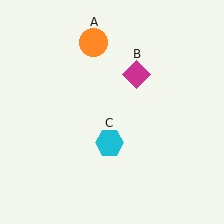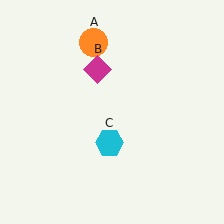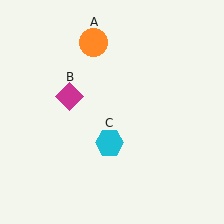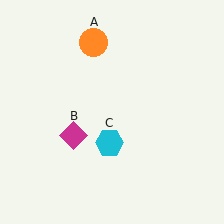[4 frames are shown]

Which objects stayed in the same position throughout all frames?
Orange circle (object A) and cyan hexagon (object C) remained stationary.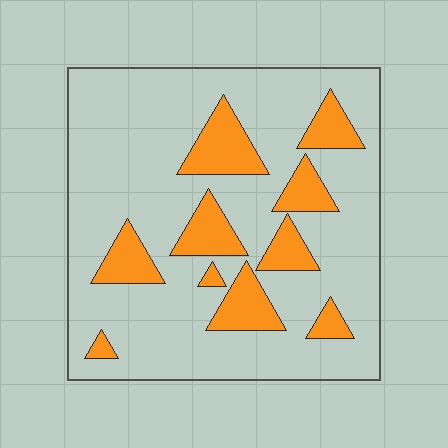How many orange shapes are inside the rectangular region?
10.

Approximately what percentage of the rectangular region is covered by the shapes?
Approximately 20%.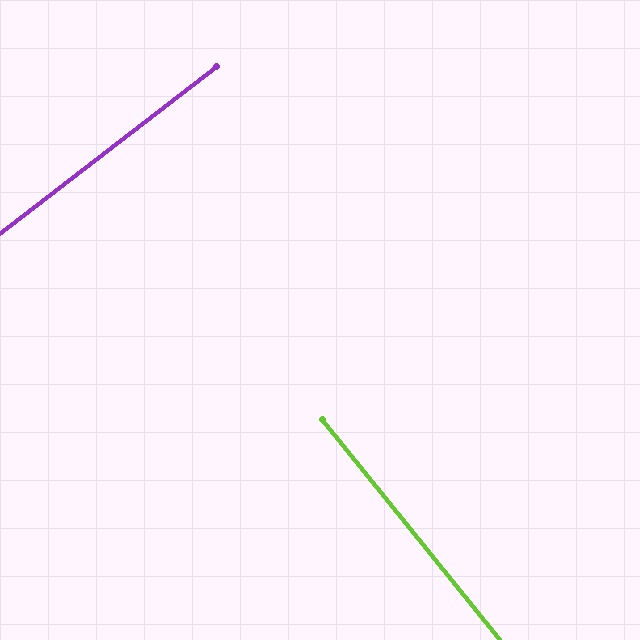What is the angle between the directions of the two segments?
Approximately 89 degrees.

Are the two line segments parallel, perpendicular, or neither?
Perpendicular — they meet at approximately 89°.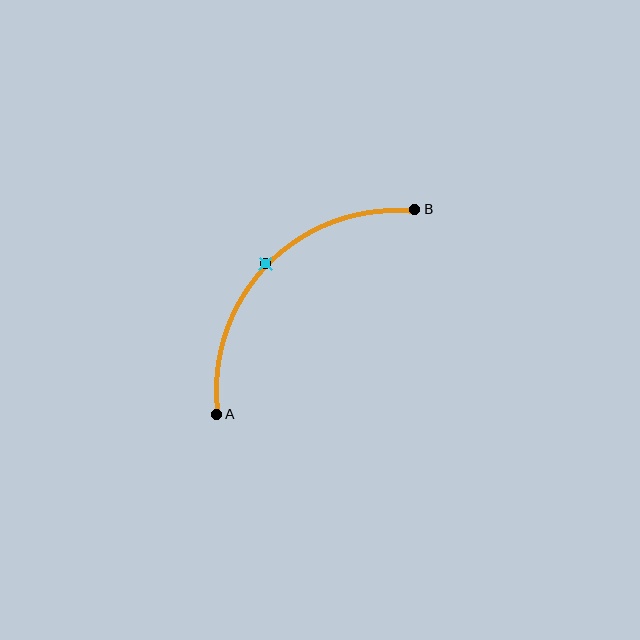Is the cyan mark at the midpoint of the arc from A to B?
Yes. The cyan mark lies on the arc at equal arc-length from both A and B — it is the arc midpoint.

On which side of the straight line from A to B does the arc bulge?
The arc bulges above and to the left of the straight line connecting A and B.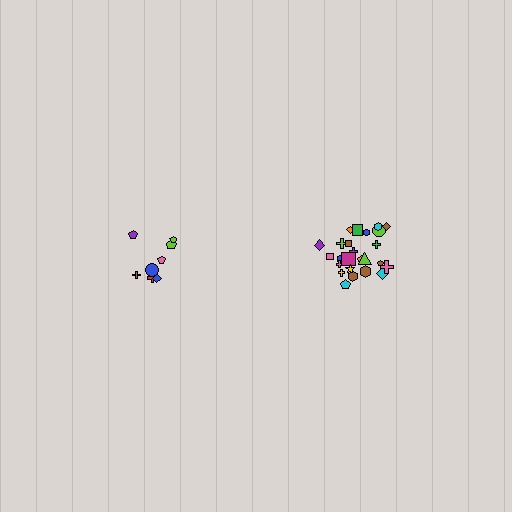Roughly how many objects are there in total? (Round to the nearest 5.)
Roughly 35 objects in total.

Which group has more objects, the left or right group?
The right group.